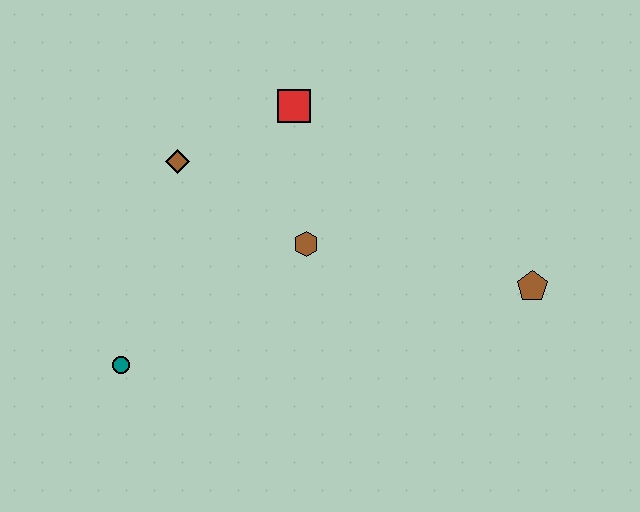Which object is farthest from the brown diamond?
The brown pentagon is farthest from the brown diamond.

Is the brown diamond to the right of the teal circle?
Yes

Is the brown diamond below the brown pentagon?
No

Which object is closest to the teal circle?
The brown diamond is closest to the teal circle.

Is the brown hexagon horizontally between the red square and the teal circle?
No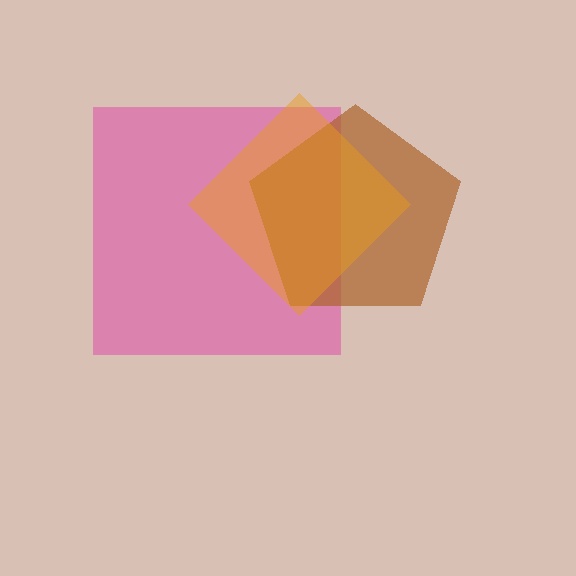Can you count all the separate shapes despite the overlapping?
Yes, there are 3 separate shapes.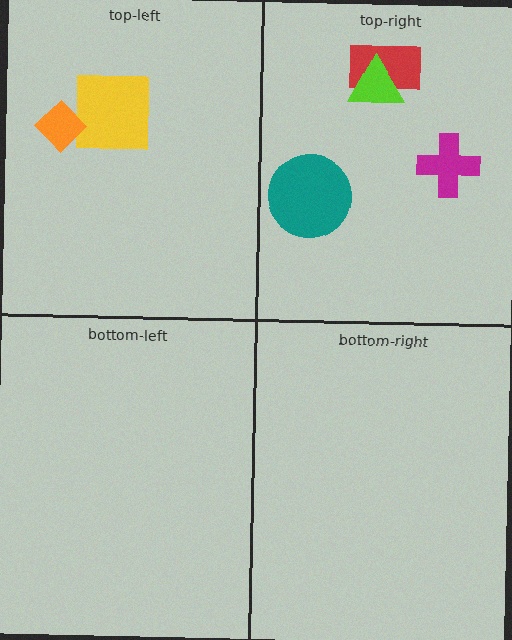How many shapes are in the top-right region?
4.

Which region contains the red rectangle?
The top-right region.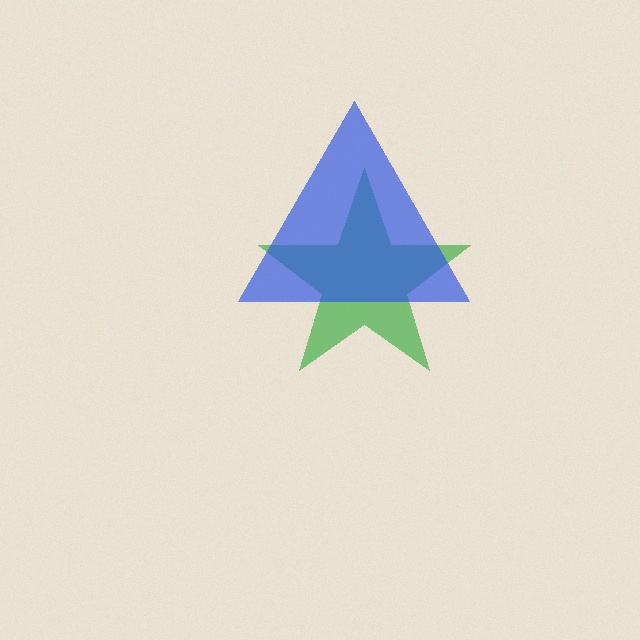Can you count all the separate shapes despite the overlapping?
Yes, there are 2 separate shapes.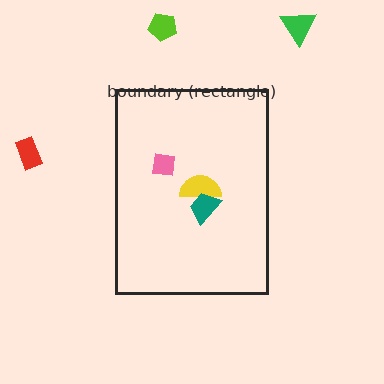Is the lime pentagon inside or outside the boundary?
Outside.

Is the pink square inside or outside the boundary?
Inside.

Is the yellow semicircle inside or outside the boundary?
Inside.